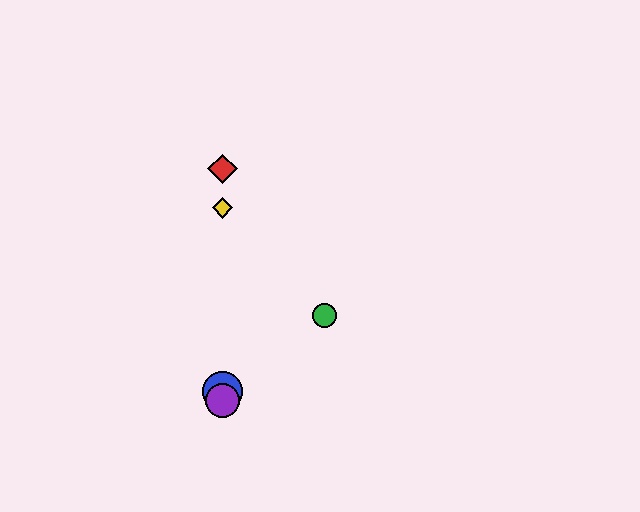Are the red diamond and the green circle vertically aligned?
No, the red diamond is at x≈223 and the green circle is at x≈325.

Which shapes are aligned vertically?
The red diamond, the blue circle, the yellow diamond, the purple circle are aligned vertically.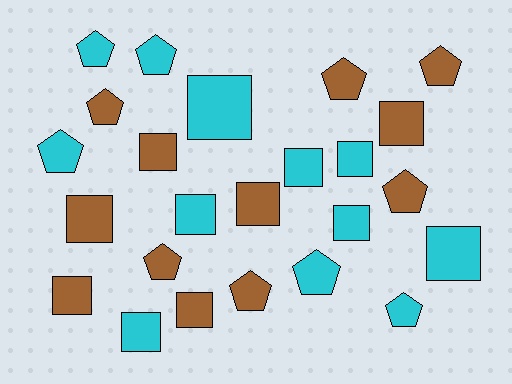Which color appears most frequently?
Brown, with 12 objects.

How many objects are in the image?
There are 24 objects.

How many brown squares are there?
There are 6 brown squares.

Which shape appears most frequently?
Square, with 13 objects.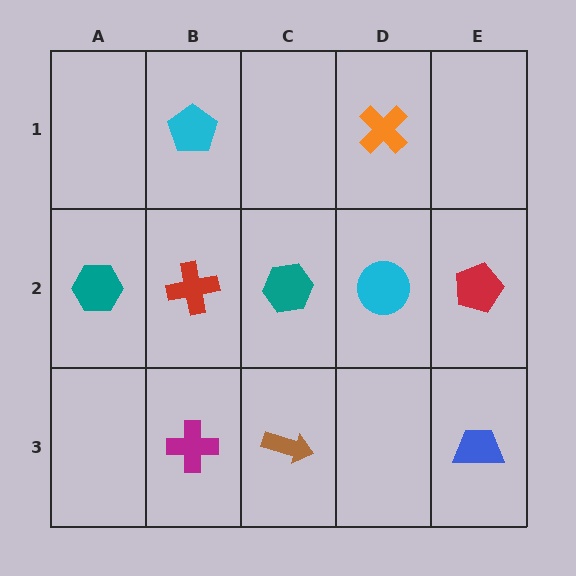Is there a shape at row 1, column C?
No, that cell is empty.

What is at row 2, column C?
A teal hexagon.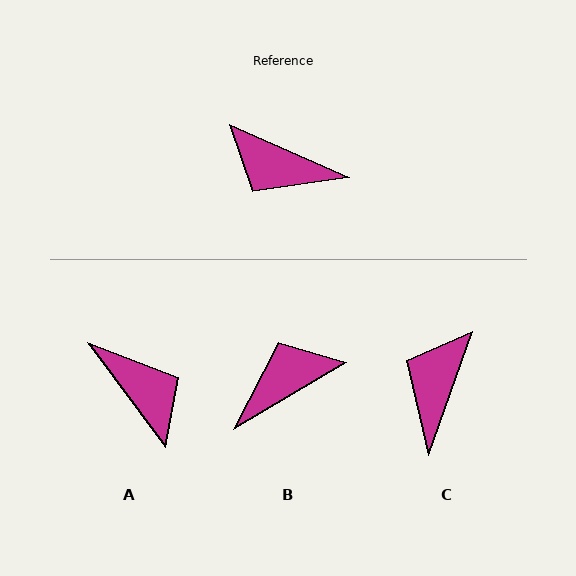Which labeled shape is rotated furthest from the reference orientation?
A, about 151 degrees away.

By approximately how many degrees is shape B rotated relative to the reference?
Approximately 125 degrees clockwise.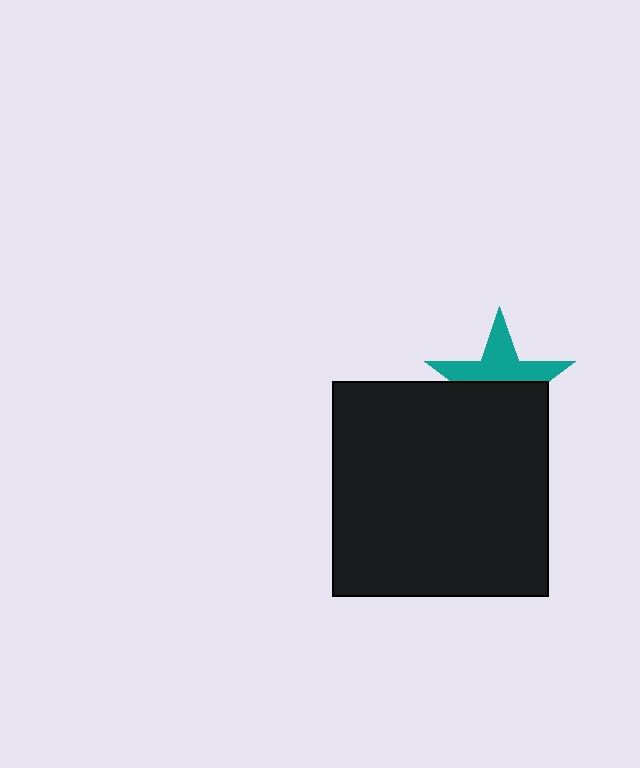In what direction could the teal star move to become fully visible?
The teal star could move up. That would shift it out from behind the black square entirely.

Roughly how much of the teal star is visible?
About half of it is visible (roughly 48%).